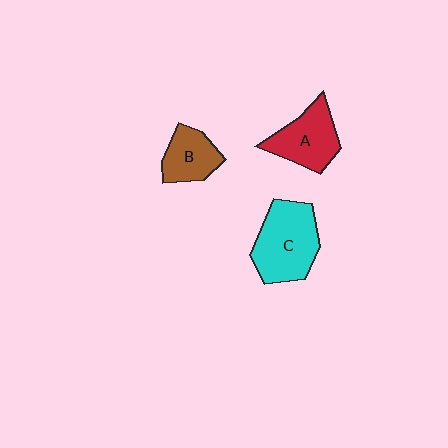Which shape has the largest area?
Shape C (cyan).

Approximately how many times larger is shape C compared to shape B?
Approximately 1.7 times.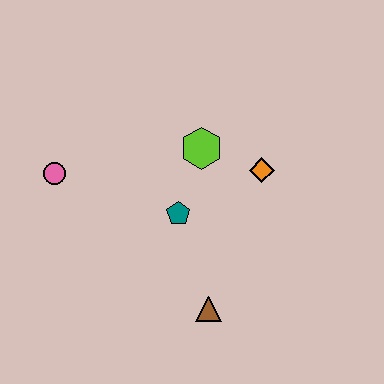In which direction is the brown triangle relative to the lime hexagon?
The brown triangle is below the lime hexagon.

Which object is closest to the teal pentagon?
The lime hexagon is closest to the teal pentagon.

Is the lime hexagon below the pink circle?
No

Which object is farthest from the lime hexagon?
The brown triangle is farthest from the lime hexagon.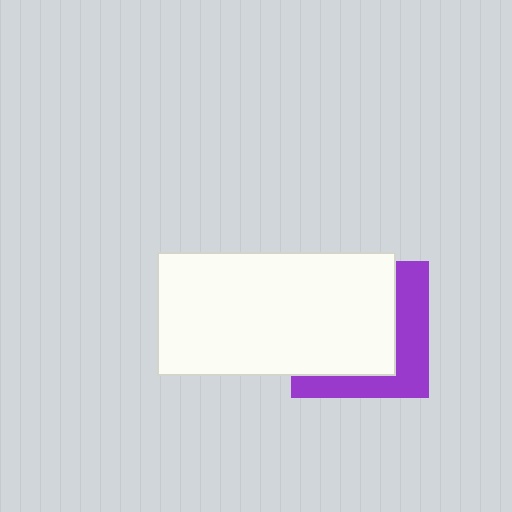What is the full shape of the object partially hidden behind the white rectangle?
The partially hidden object is a purple square.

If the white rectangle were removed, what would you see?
You would see the complete purple square.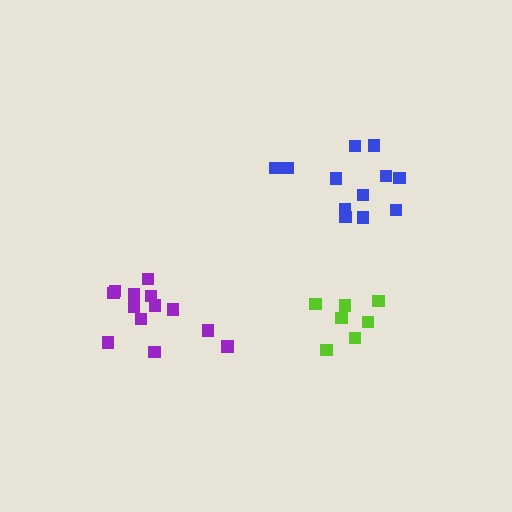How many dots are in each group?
Group 1: 13 dots, Group 2: 12 dots, Group 3: 7 dots (32 total).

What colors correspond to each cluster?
The clusters are colored: purple, blue, lime.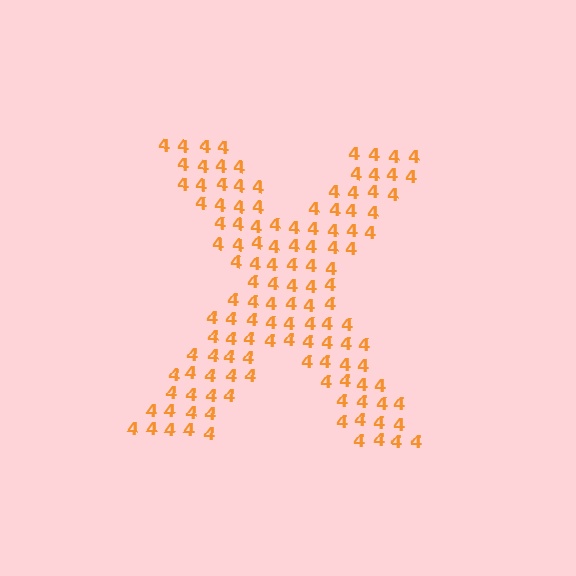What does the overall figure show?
The overall figure shows the letter X.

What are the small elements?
The small elements are digit 4's.